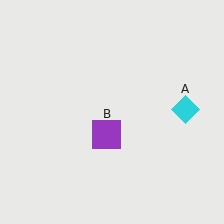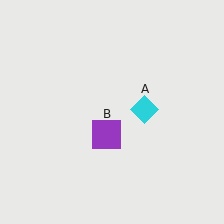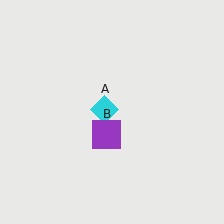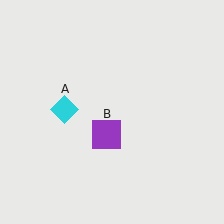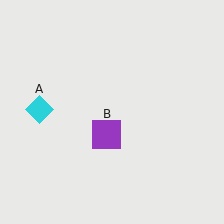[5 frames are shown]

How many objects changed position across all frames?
1 object changed position: cyan diamond (object A).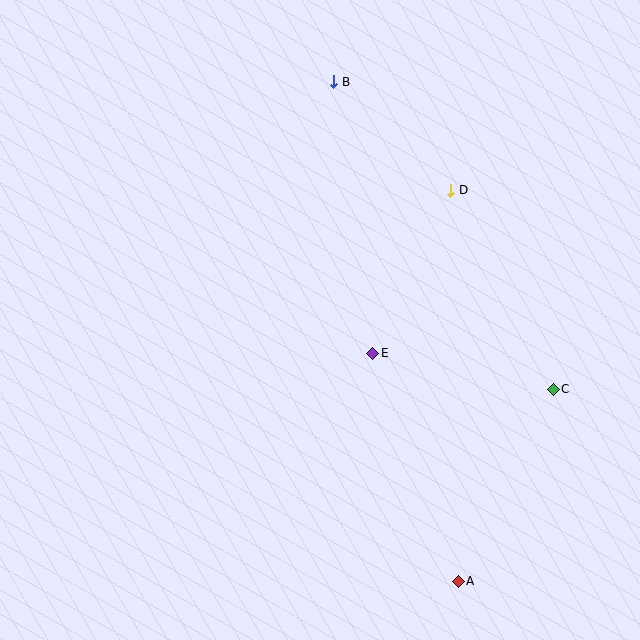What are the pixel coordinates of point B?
Point B is at (334, 82).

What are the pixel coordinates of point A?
Point A is at (458, 581).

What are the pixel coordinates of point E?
Point E is at (373, 353).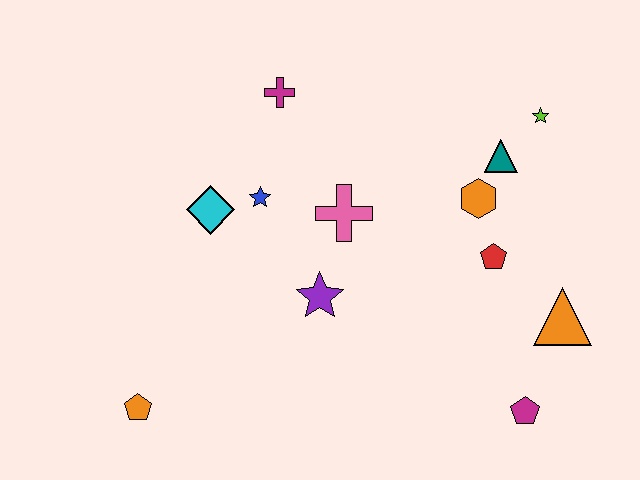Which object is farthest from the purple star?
The lime star is farthest from the purple star.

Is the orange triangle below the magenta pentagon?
No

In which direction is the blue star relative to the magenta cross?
The blue star is below the magenta cross.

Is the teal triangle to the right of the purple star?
Yes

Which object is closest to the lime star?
The teal triangle is closest to the lime star.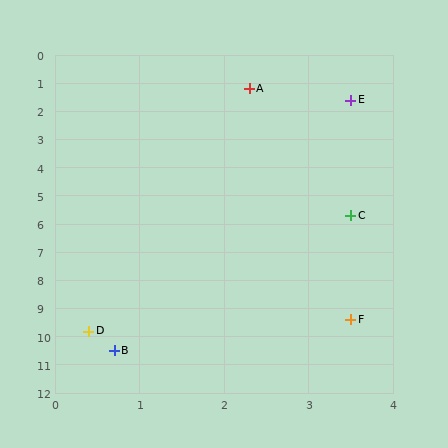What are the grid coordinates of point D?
Point D is at approximately (0.4, 9.8).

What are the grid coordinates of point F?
Point F is at approximately (3.5, 9.4).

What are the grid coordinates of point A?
Point A is at approximately (2.3, 1.2).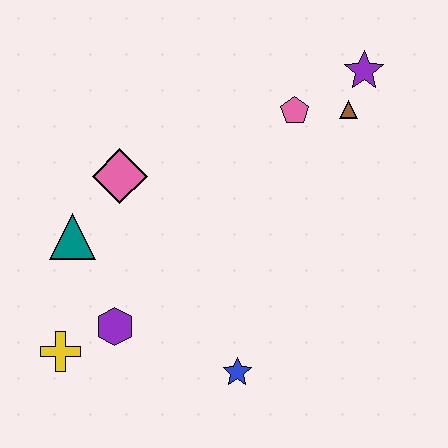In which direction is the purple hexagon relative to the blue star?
The purple hexagon is to the left of the blue star.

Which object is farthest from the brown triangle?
The yellow cross is farthest from the brown triangle.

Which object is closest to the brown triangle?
The purple star is closest to the brown triangle.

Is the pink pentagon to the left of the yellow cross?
No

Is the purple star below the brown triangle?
No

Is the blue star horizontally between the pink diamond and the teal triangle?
No